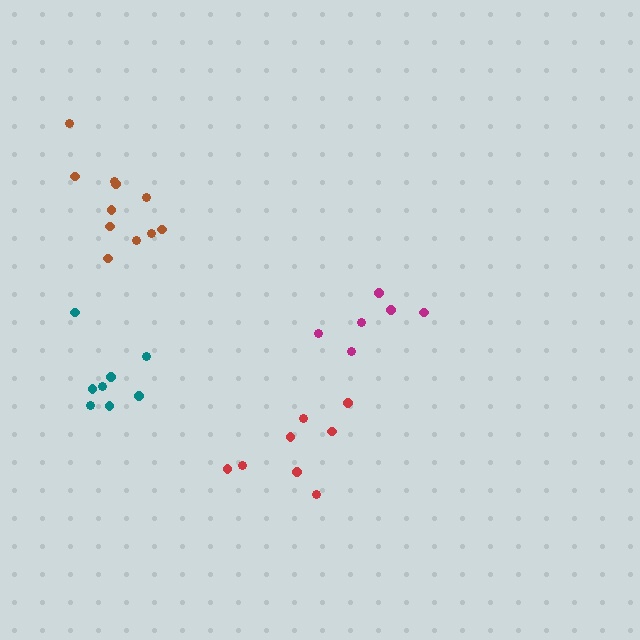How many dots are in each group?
Group 1: 8 dots, Group 2: 11 dots, Group 3: 8 dots, Group 4: 6 dots (33 total).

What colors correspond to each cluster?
The clusters are colored: teal, brown, red, magenta.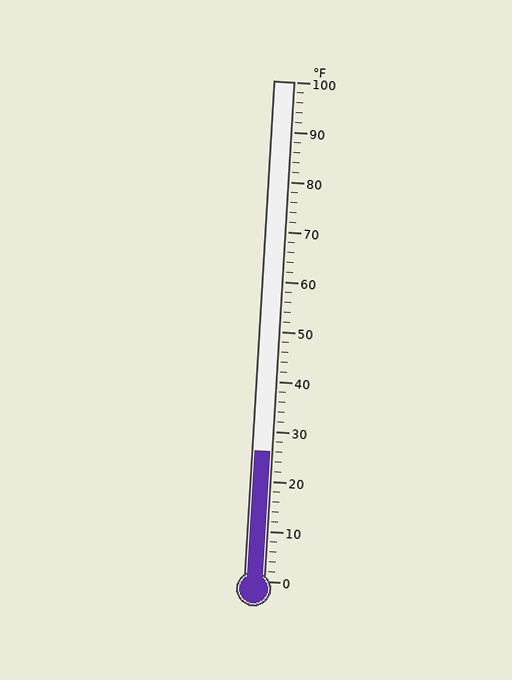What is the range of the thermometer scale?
The thermometer scale ranges from 0°F to 100°F.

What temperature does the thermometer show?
The thermometer shows approximately 26°F.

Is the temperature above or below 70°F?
The temperature is below 70°F.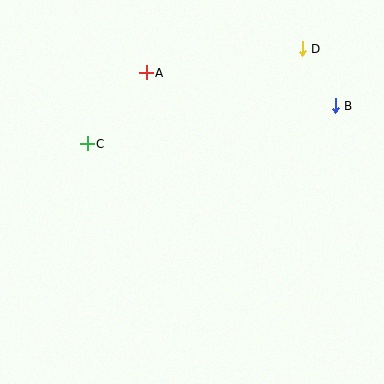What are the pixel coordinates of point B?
Point B is at (335, 106).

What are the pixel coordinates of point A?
Point A is at (146, 73).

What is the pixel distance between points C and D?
The distance between C and D is 235 pixels.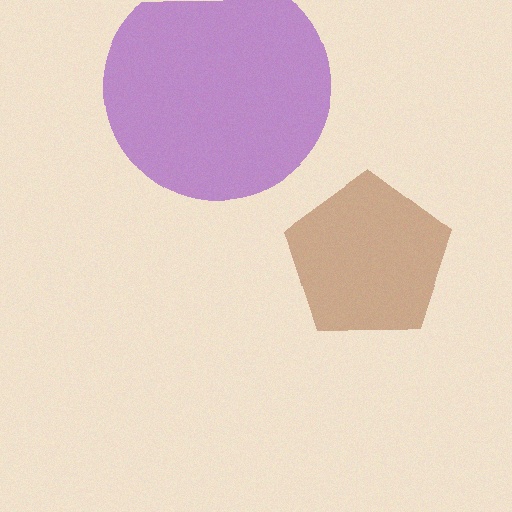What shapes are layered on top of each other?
The layered shapes are: a purple circle, a brown pentagon.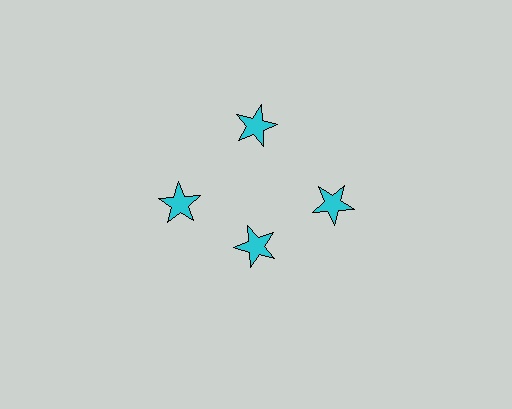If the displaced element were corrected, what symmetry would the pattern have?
It would have 4-fold rotational symmetry — the pattern would map onto itself every 90 degrees.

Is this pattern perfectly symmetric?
No. The 4 cyan stars are arranged in a ring, but one element near the 6 o'clock position is pulled inward toward the center, breaking the 4-fold rotational symmetry.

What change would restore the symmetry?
The symmetry would be restored by moving it outward, back onto the ring so that all 4 stars sit at equal angles and equal distance from the center.